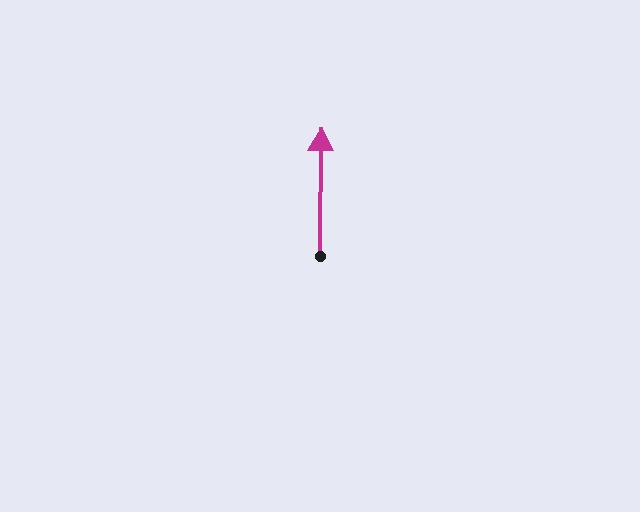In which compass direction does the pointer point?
North.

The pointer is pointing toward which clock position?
Roughly 12 o'clock.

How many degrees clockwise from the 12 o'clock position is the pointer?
Approximately 0 degrees.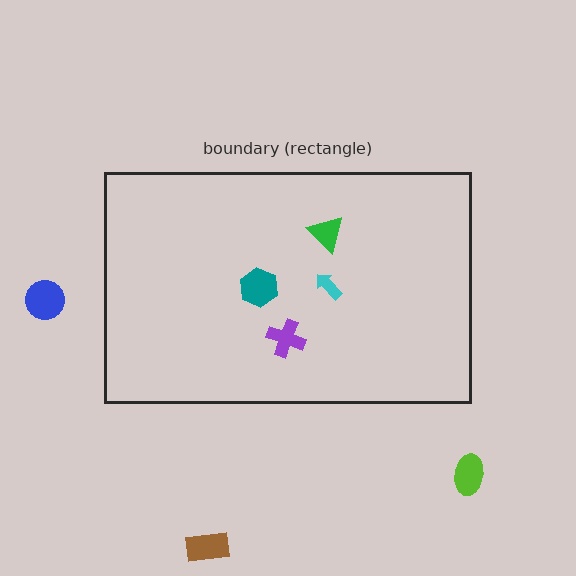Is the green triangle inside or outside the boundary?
Inside.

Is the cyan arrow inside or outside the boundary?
Inside.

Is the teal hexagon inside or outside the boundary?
Inside.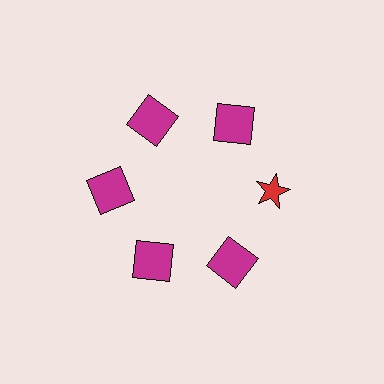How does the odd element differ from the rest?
It differs in both color (red instead of magenta) and shape (star instead of square).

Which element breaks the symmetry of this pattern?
The red star at roughly the 3 o'clock position breaks the symmetry. All other shapes are magenta squares.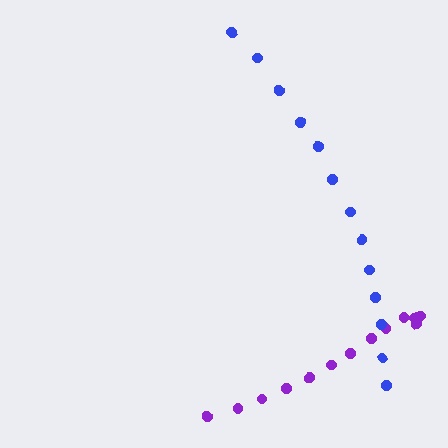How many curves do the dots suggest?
There are 2 distinct paths.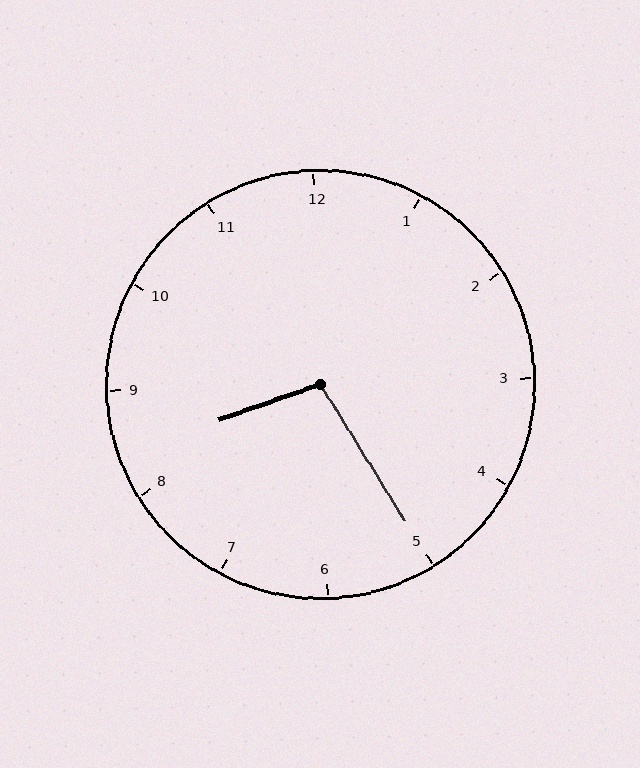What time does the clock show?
8:25.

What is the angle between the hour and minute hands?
Approximately 102 degrees.